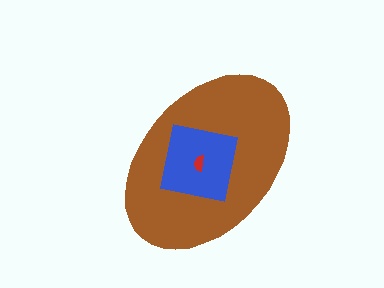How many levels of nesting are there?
3.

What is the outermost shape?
The brown ellipse.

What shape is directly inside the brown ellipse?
The blue square.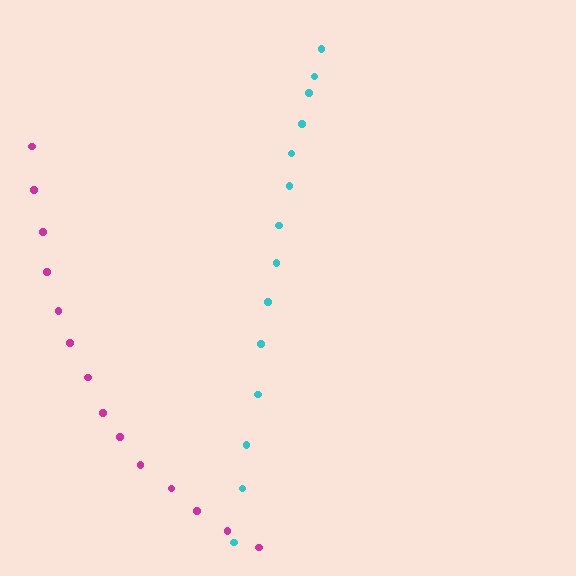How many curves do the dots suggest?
There are 2 distinct paths.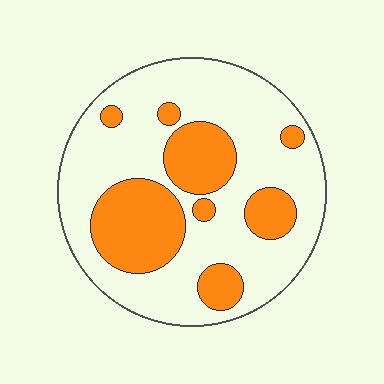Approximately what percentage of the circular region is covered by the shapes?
Approximately 30%.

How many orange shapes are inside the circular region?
8.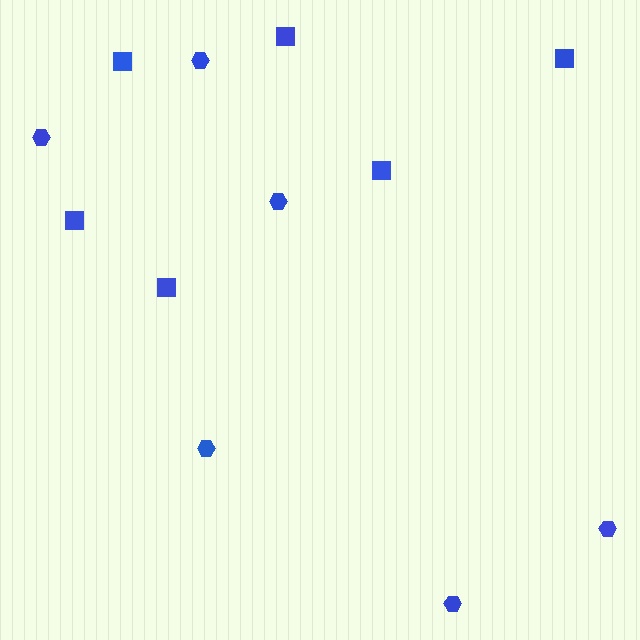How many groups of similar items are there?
There are 2 groups: one group of hexagons (6) and one group of squares (6).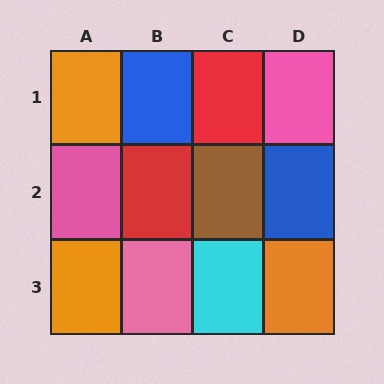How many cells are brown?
1 cell is brown.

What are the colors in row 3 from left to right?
Orange, pink, cyan, orange.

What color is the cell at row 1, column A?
Orange.